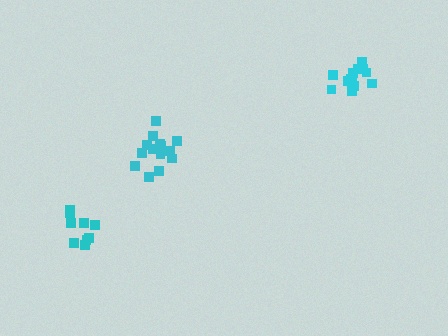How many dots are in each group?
Group 1: 14 dots, Group 2: 13 dots, Group 3: 9 dots (36 total).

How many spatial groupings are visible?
There are 3 spatial groupings.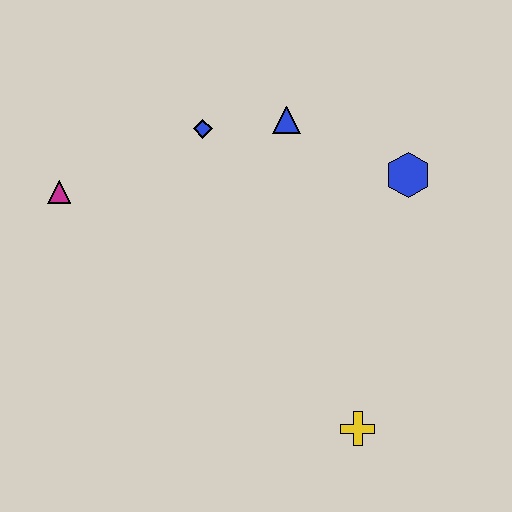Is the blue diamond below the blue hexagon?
No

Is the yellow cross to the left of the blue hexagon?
Yes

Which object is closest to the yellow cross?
The blue hexagon is closest to the yellow cross.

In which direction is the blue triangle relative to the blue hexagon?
The blue triangle is to the left of the blue hexagon.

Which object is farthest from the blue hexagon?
The magenta triangle is farthest from the blue hexagon.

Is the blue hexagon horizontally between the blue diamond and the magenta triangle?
No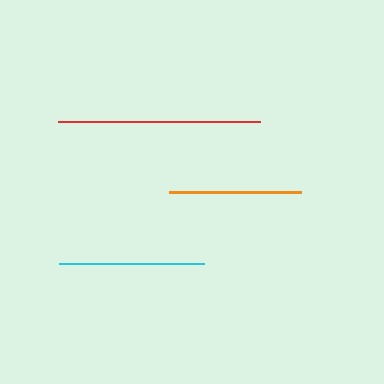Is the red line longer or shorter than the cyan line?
The red line is longer than the cyan line.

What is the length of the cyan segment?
The cyan segment is approximately 145 pixels long.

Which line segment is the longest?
The red line is the longest at approximately 202 pixels.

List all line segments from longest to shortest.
From longest to shortest: red, cyan, orange.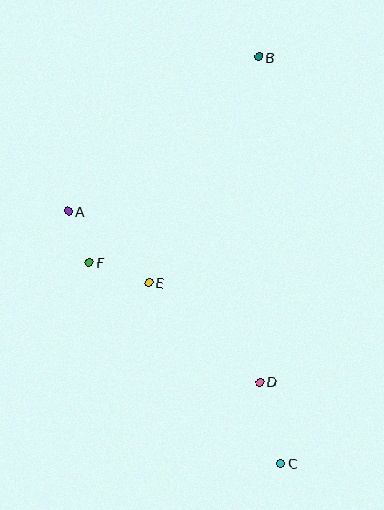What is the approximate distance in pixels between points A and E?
The distance between A and E is approximately 108 pixels.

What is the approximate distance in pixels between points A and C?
The distance between A and C is approximately 330 pixels.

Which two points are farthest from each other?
Points B and C are farthest from each other.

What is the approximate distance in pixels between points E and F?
The distance between E and F is approximately 63 pixels.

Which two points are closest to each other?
Points A and F are closest to each other.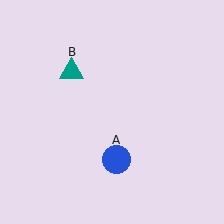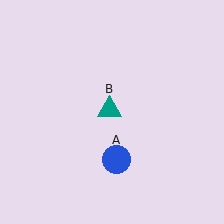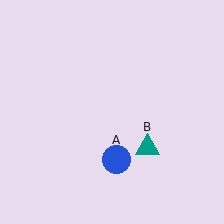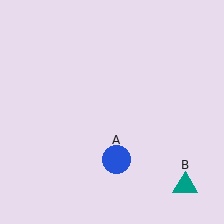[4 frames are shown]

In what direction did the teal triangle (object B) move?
The teal triangle (object B) moved down and to the right.